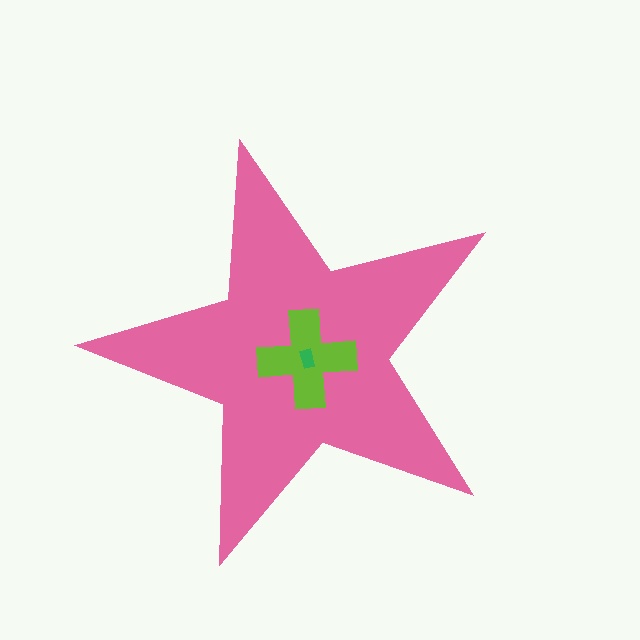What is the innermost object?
The green rectangle.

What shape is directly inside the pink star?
The lime cross.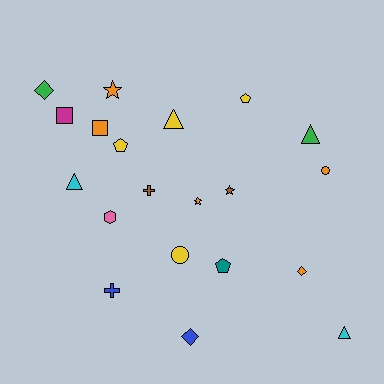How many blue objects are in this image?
There are 2 blue objects.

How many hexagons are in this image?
There is 1 hexagon.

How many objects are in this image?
There are 20 objects.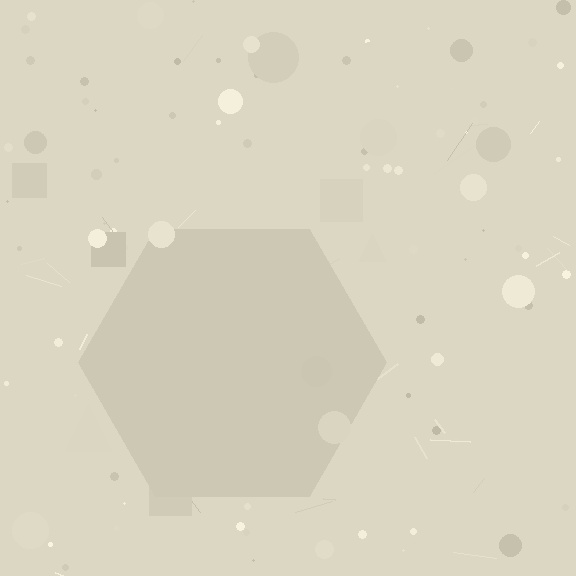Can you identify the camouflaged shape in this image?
The camouflaged shape is a hexagon.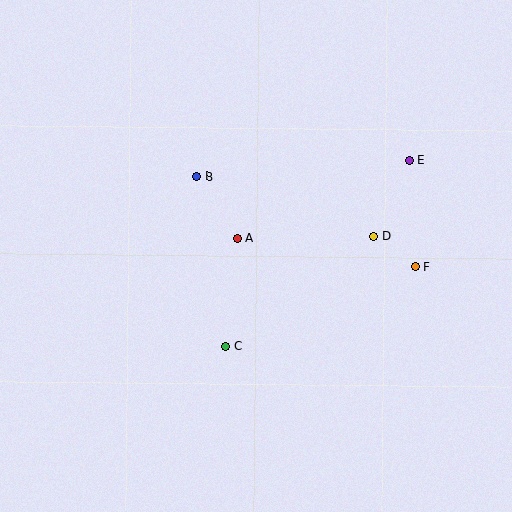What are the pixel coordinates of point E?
Point E is at (409, 160).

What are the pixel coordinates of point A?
Point A is at (237, 238).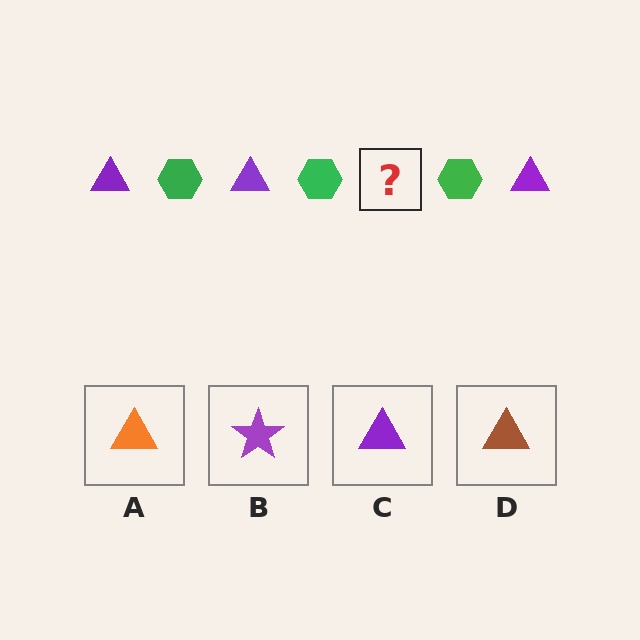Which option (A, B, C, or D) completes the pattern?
C.